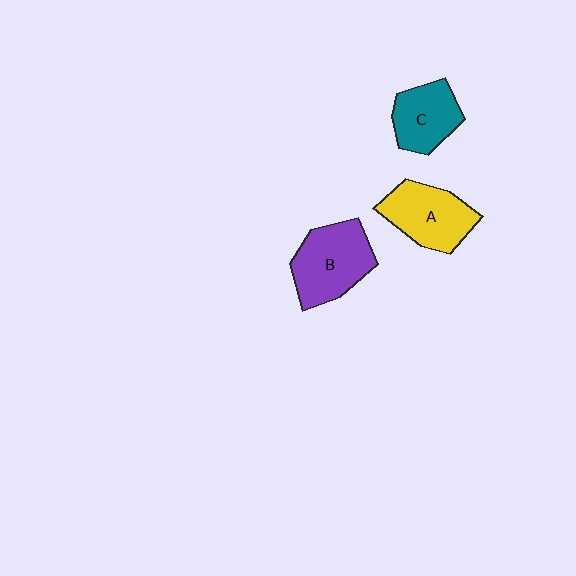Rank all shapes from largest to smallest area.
From largest to smallest: B (purple), A (yellow), C (teal).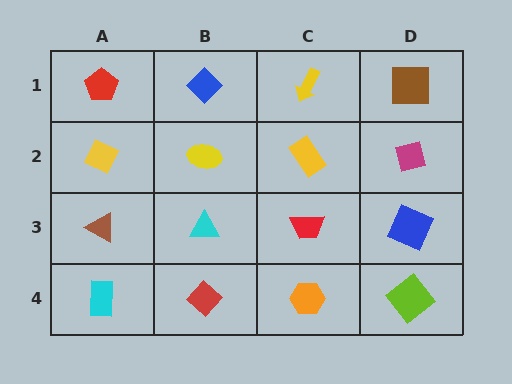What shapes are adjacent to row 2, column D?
A brown square (row 1, column D), a blue square (row 3, column D), a yellow rectangle (row 2, column C).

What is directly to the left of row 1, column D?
A yellow arrow.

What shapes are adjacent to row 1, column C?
A yellow rectangle (row 2, column C), a blue diamond (row 1, column B), a brown square (row 1, column D).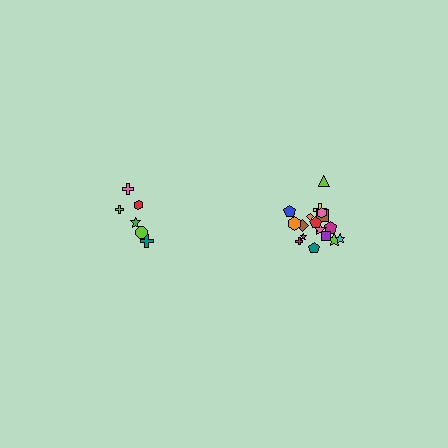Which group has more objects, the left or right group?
The right group.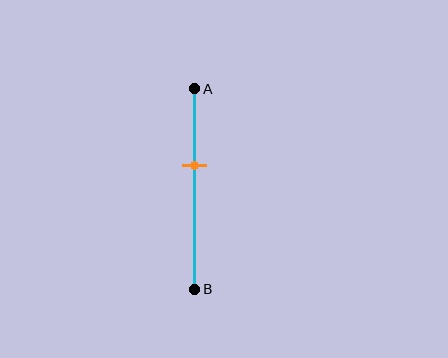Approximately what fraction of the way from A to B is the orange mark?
The orange mark is approximately 40% of the way from A to B.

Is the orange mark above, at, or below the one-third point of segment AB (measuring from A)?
The orange mark is below the one-third point of segment AB.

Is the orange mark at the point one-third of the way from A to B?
No, the mark is at about 40% from A, not at the 33% one-third point.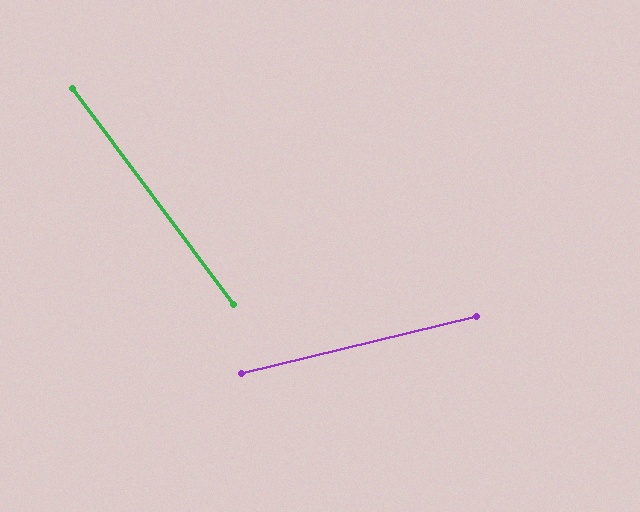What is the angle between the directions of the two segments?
Approximately 67 degrees.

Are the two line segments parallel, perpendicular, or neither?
Neither parallel nor perpendicular — they differ by about 67°.